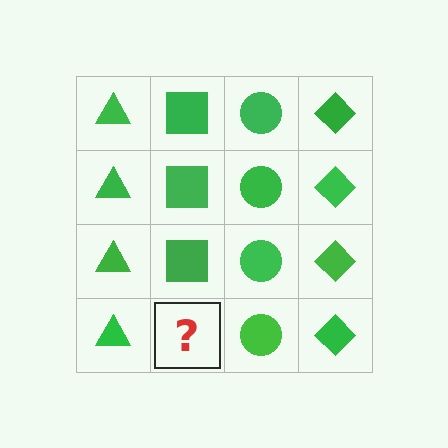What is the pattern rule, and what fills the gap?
The rule is that each column has a consistent shape. The gap should be filled with a green square.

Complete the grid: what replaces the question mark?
The question mark should be replaced with a green square.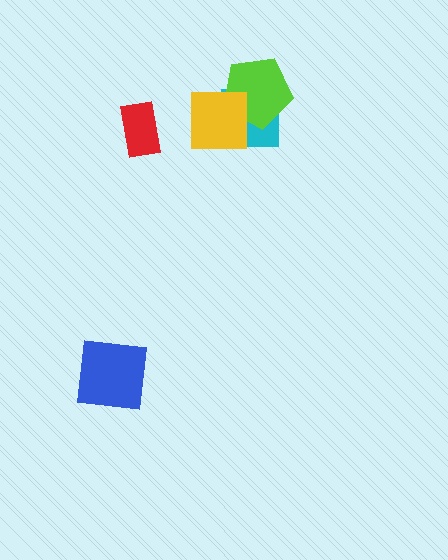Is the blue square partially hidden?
No, no other shape covers it.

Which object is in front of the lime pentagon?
The yellow square is in front of the lime pentagon.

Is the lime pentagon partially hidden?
Yes, it is partially covered by another shape.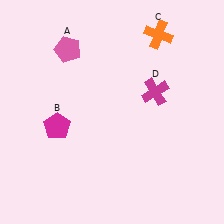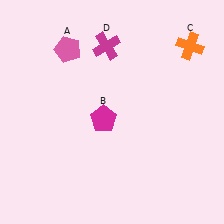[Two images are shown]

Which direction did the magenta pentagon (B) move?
The magenta pentagon (B) moved right.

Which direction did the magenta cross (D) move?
The magenta cross (D) moved left.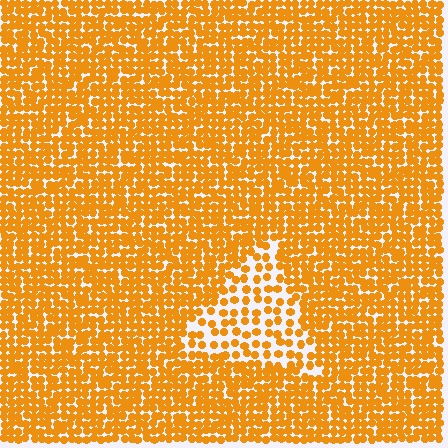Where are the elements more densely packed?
The elements are more densely packed outside the triangle boundary.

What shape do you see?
I see a triangle.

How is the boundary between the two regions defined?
The boundary is defined by a change in element density (approximately 2.1x ratio). All elements are the same color, size, and shape.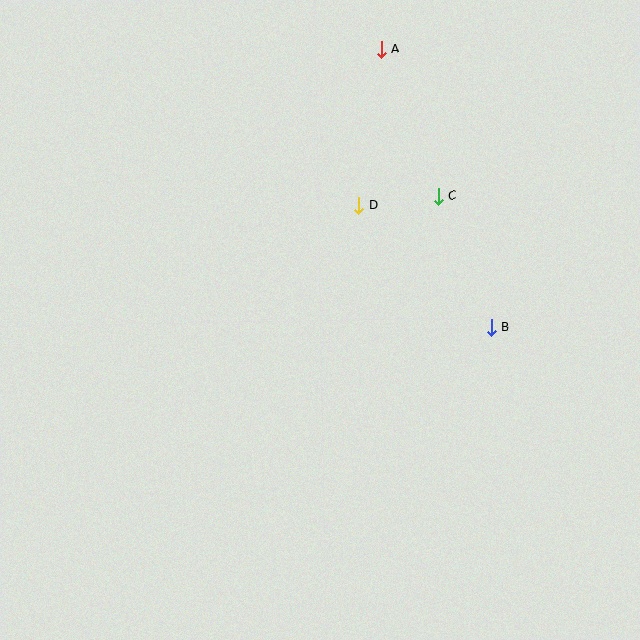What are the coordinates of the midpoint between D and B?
The midpoint between D and B is at (425, 266).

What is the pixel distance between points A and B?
The distance between A and B is 299 pixels.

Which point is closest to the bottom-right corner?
Point B is closest to the bottom-right corner.